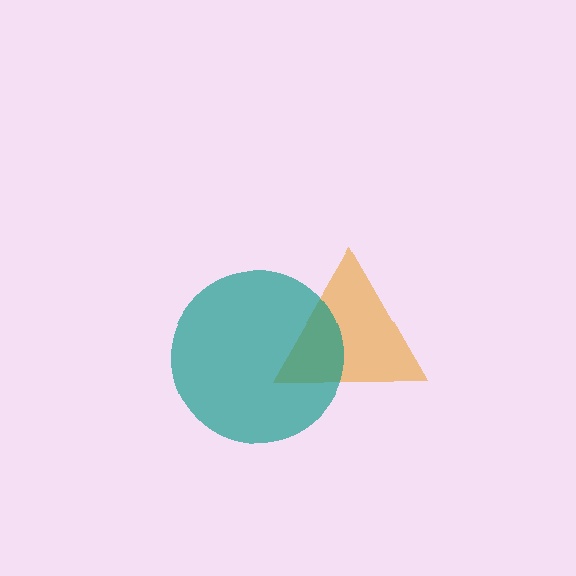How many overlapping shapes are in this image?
There are 2 overlapping shapes in the image.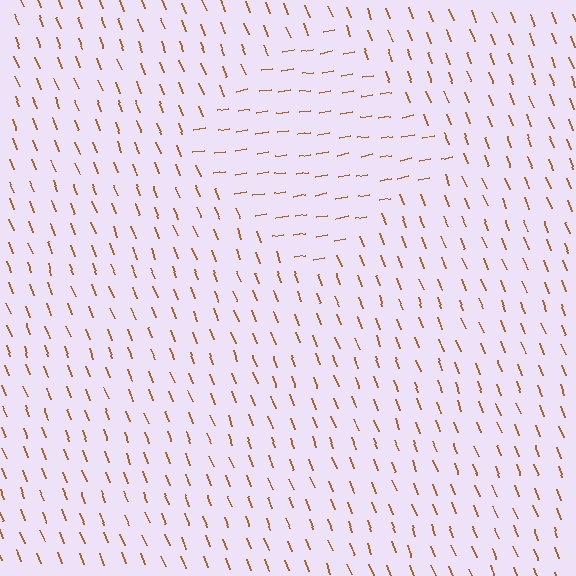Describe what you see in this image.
The image is filled with small brown line segments. A diamond region in the image has lines oriented differently from the surrounding lines, creating a visible texture boundary.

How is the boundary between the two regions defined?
The boundary is defined purely by a change in line orientation (approximately 78 degrees difference). All lines are the same color and thickness.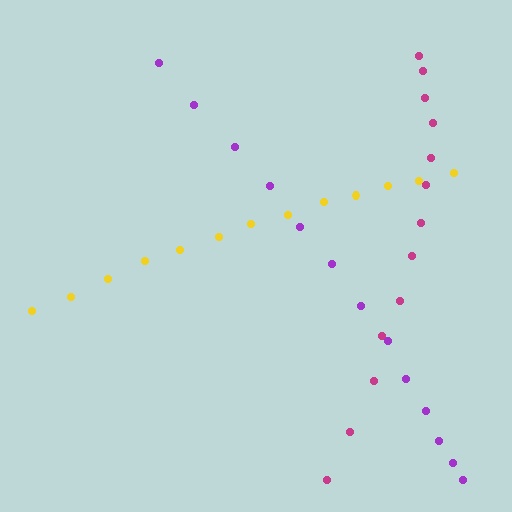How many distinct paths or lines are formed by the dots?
There are 3 distinct paths.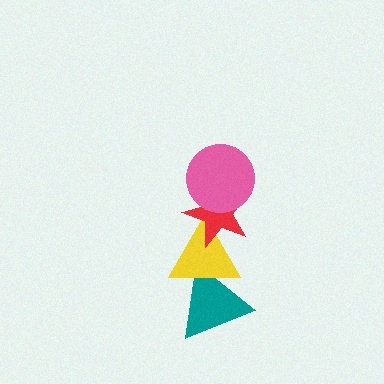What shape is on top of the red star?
The pink circle is on top of the red star.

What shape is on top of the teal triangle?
The yellow triangle is on top of the teal triangle.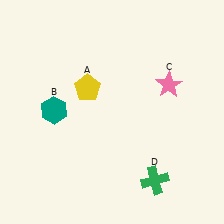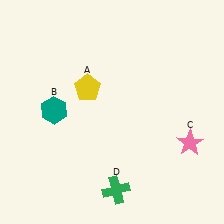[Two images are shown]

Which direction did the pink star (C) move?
The pink star (C) moved down.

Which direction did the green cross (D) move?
The green cross (D) moved left.